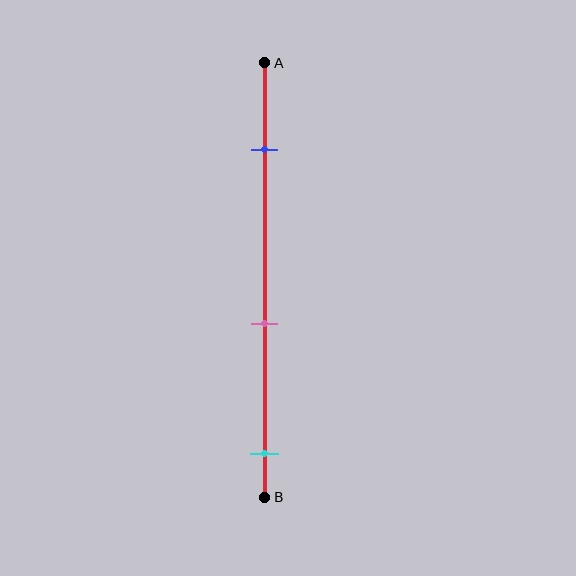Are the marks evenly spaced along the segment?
Yes, the marks are approximately evenly spaced.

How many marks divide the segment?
There are 3 marks dividing the segment.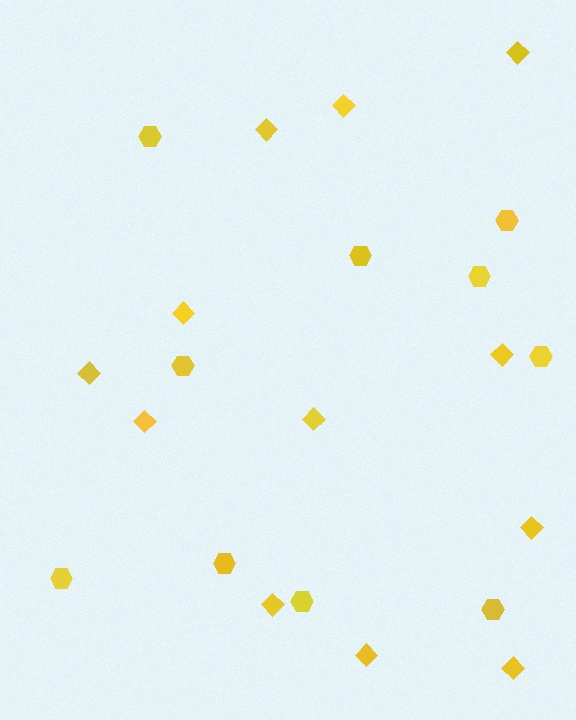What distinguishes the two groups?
There are 2 groups: one group of hexagons (10) and one group of diamonds (12).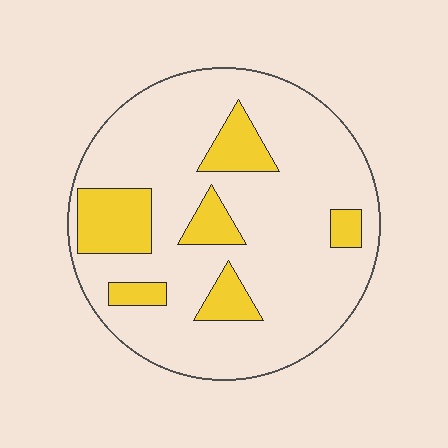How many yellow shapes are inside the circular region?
6.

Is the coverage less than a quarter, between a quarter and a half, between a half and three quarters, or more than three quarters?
Less than a quarter.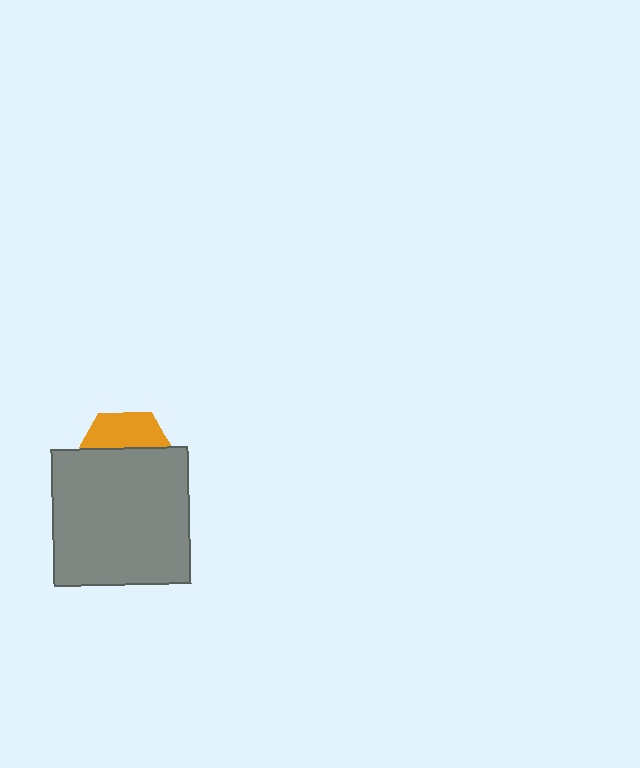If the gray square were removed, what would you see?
You would see the complete orange hexagon.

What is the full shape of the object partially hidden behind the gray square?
The partially hidden object is an orange hexagon.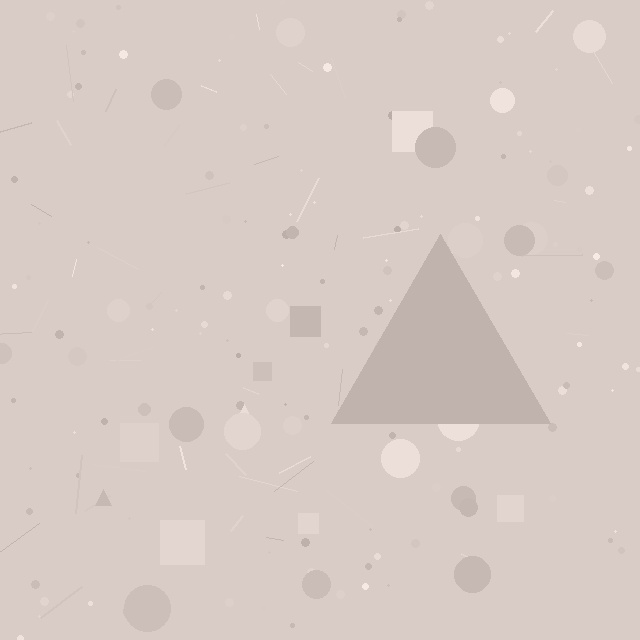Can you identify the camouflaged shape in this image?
The camouflaged shape is a triangle.